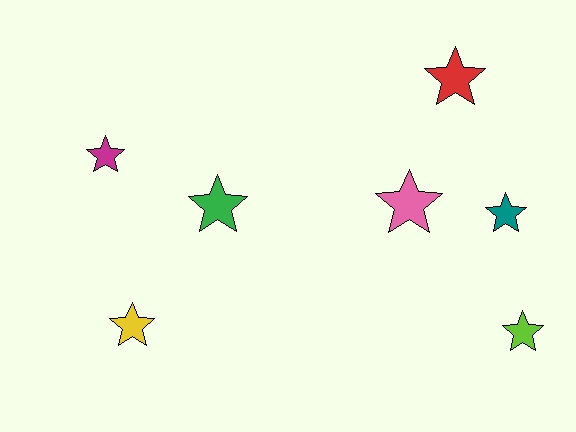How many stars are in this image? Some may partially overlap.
There are 7 stars.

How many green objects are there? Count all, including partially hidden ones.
There is 1 green object.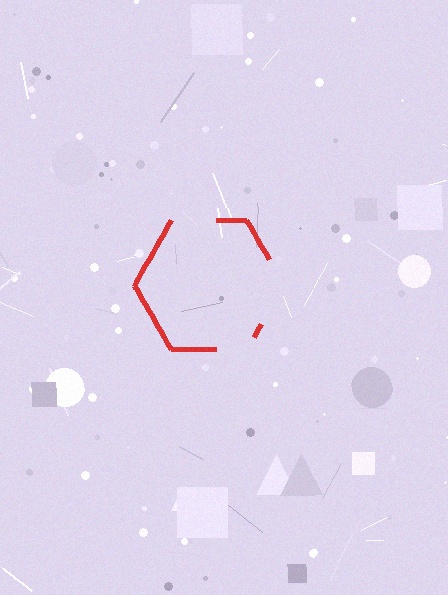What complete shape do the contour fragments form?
The contour fragments form a hexagon.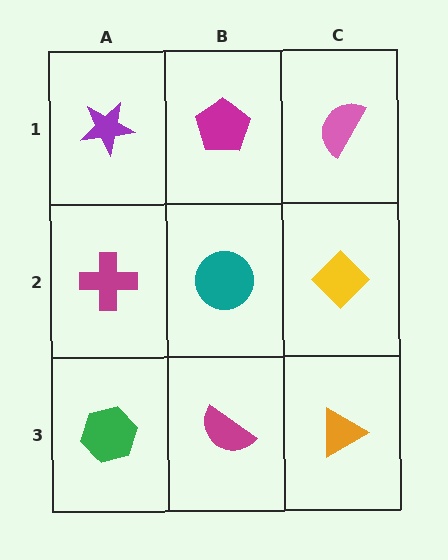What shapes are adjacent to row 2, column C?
A pink semicircle (row 1, column C), an orange triangle (row 3, column C), a teal circle (row 2, column B).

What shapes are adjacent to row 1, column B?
A teal circle (row 2, column B), a purple star (row 1, column A), a pink semicircle (row 1, column C).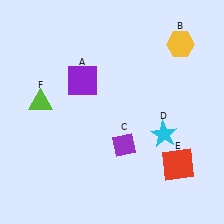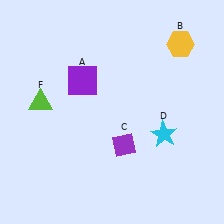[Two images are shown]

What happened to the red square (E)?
The red square (E) was removed in Image 2. It was in the bottom-right area of Image 1.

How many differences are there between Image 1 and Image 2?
There is 1 difference between the two images.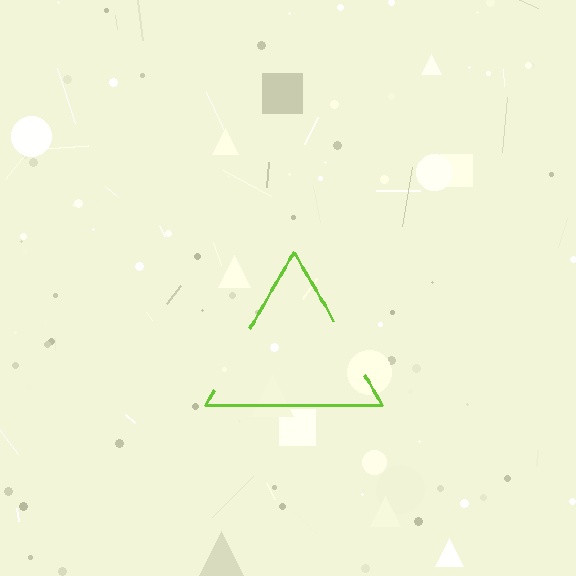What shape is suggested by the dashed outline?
The dashed outline suggests a triangle.